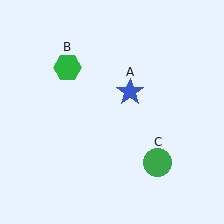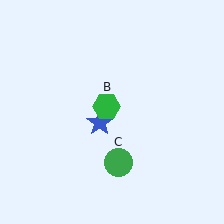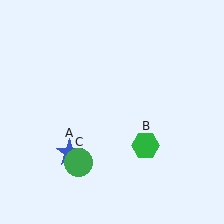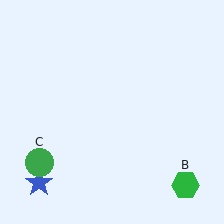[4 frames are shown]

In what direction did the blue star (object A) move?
The blue star (object A) moved down and to the left.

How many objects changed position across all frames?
3 objects changed position: blue star (object A), green hexagon (object B), green circle (object C).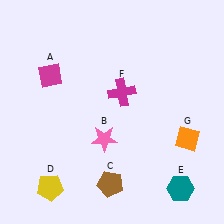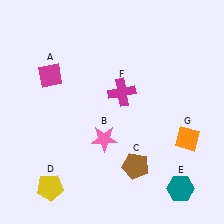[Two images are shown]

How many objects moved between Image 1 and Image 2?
1 object moved between the two images.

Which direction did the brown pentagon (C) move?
The brown pentagon (C) moved right.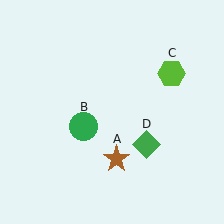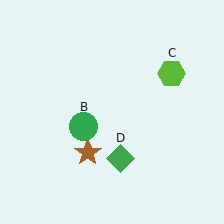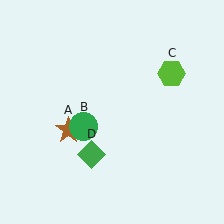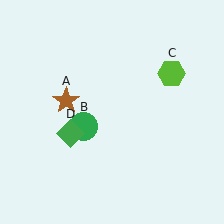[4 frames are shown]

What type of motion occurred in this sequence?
The brown star (object A), green diamond (object D) rotated clockwise around the center of the scene.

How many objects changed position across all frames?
2 objects changed position: brown star (object A), green diamond (object D).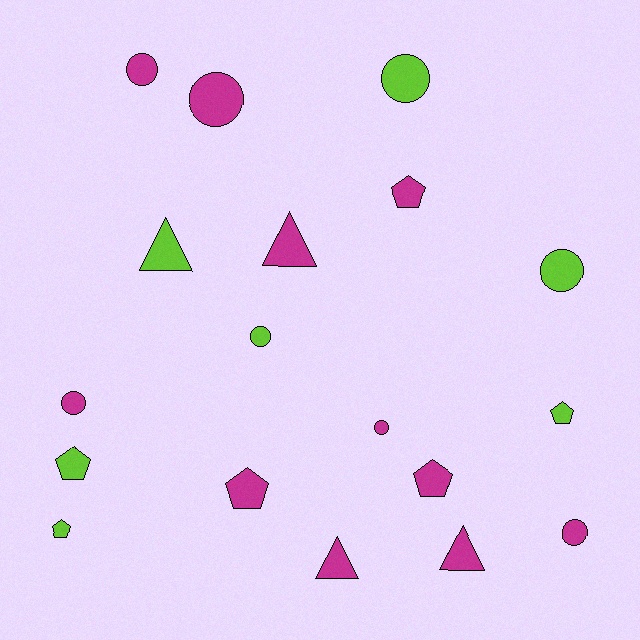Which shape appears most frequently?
Circle, with 8 objects.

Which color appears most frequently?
Magenta, with 11 objects.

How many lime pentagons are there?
There are 3 lime pentagons.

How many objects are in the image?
There are 18 objects.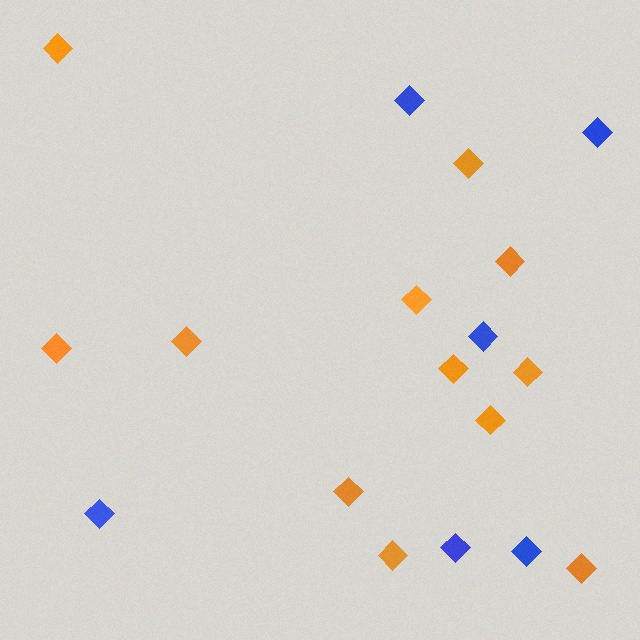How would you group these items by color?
There are 2 groups: one group of blue diamonds (6) and one group of orange diamonds (12).